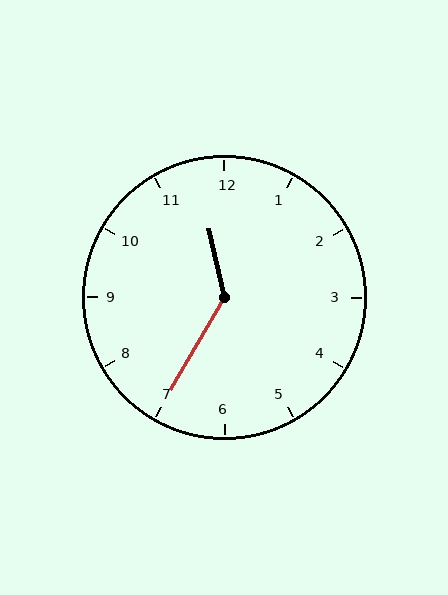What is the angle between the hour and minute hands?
Approximately 138 degrees.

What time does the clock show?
11:35.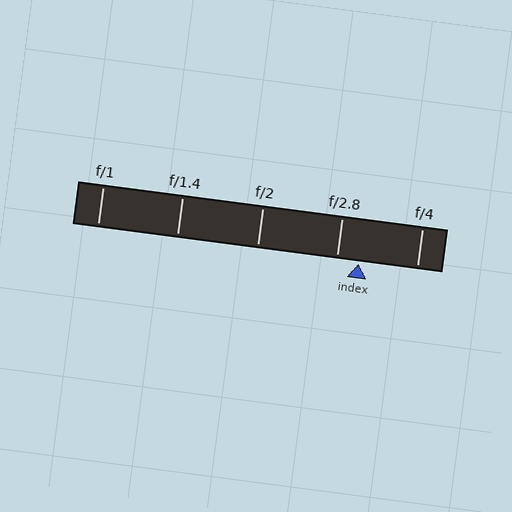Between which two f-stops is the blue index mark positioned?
The index mark is between f/2.8 and f/4.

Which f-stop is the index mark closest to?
The index mark is closest to f/2.8.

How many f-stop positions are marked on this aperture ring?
There are 5 f-stop positions marked.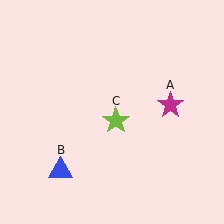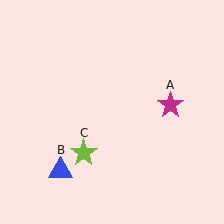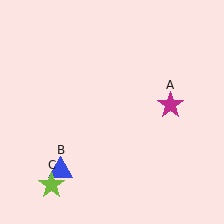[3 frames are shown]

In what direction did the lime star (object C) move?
The lime star (object C) moved down and to the left.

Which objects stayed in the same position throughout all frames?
Magenta star (object A) and blue triangle (object B) remained stationary.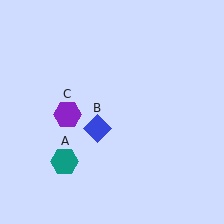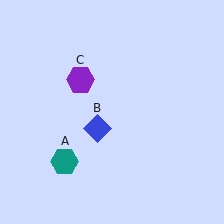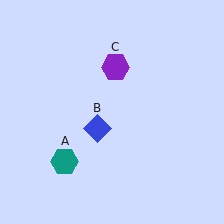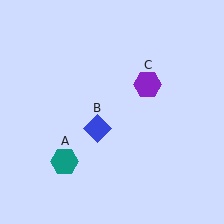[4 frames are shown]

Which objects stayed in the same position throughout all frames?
Teal hexagon (object A) and blue diamond (object B) remained stationary.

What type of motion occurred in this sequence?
The purple hexagon (object C) rotated clockwise around the center of the scene.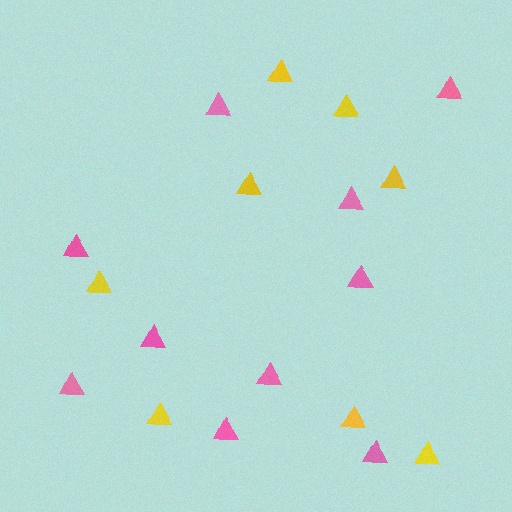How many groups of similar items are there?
There are 2 groups: one group of pink triangles (10) and one group of yellow triangles (8).